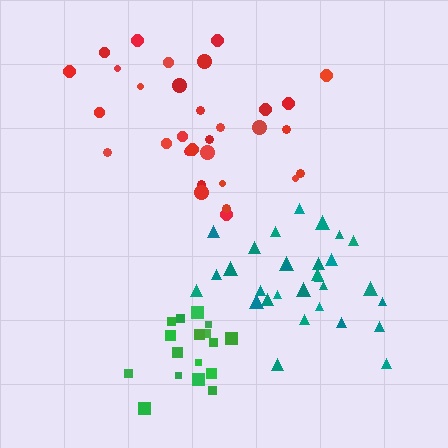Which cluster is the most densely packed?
Green.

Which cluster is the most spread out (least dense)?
Red.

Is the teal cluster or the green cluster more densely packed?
Green.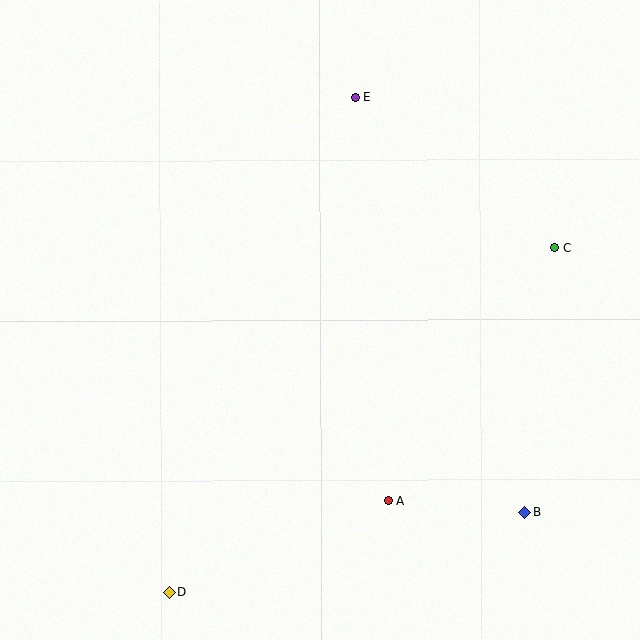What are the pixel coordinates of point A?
Point A is at (388, 501).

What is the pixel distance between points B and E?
The distance between B and E is 448 pixels.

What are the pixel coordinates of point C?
Point C is at (554, 247).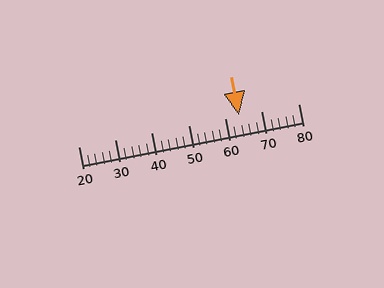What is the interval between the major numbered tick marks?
The major tick marks are spaced 10 units apart.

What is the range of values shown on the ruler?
The ruler shows values from 20 to 80.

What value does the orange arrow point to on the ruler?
The orange arrow points to approximately 64.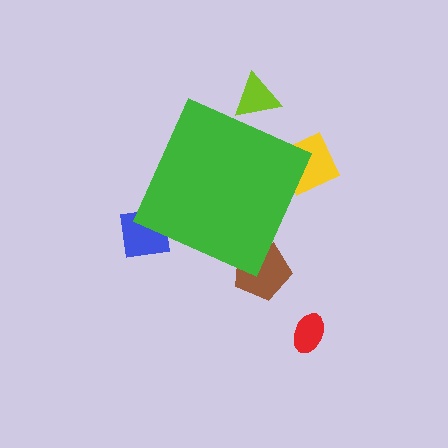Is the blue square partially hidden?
Yes, the blue square is partially hidden behind the green diamond.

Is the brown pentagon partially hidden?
Yes, the brown pentagon is partially hidden behind the green diamond.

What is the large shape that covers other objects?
A green diamond.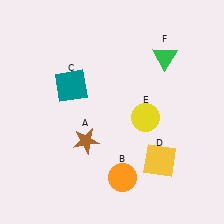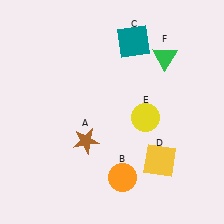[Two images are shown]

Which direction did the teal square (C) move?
The teal square (C) moved right.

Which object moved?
The teal square (C) moved right.